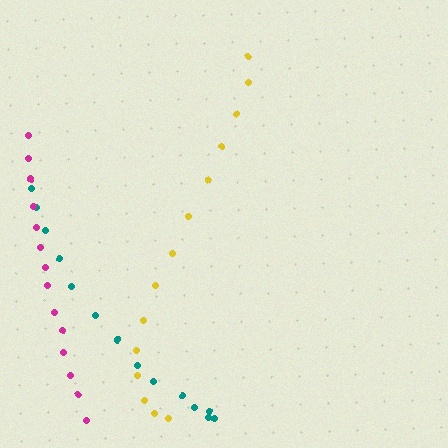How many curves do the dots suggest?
There are 3 distinct paths.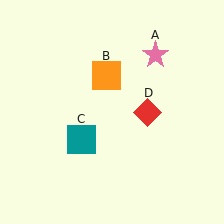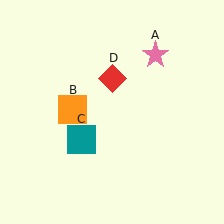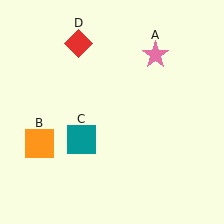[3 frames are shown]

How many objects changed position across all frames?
2 objects changed position: orange square (object B), red diamond (object D).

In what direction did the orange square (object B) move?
The orange square (object B) moved down and to the left.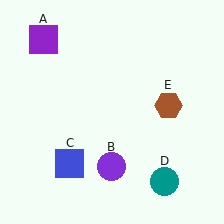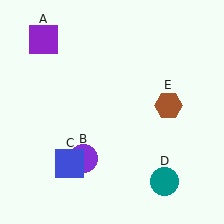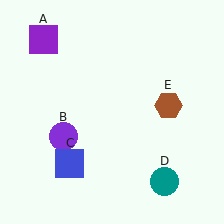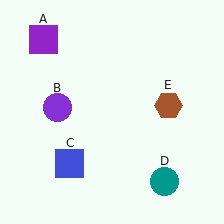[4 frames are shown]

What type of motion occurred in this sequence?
The purple circle (object B) rotated clockwise around the center of the scene.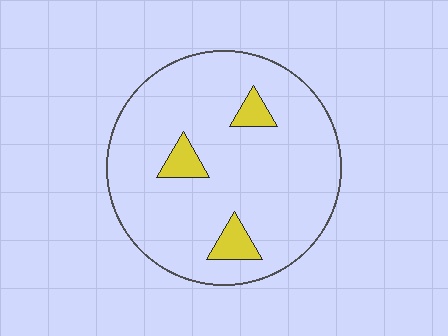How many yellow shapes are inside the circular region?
3.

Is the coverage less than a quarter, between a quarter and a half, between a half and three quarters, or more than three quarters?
Less than a quarter.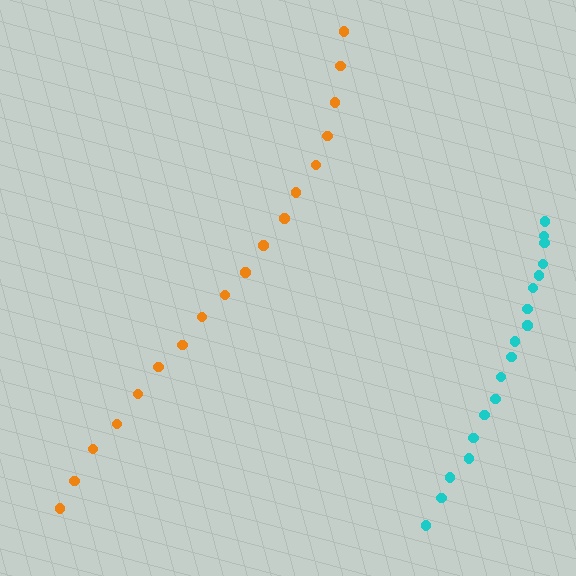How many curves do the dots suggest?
There are 2 distinct paths.